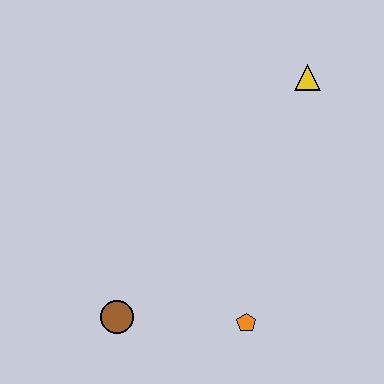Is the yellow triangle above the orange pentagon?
Yes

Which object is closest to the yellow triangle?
The orange pentagon is closest to the yellow triangle.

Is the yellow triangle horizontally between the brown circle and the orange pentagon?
No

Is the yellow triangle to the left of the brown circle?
No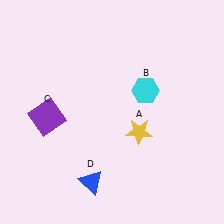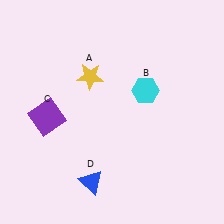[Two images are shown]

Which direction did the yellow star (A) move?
The yellow star (A) moved up.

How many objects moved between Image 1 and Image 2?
1 object moved between the two images.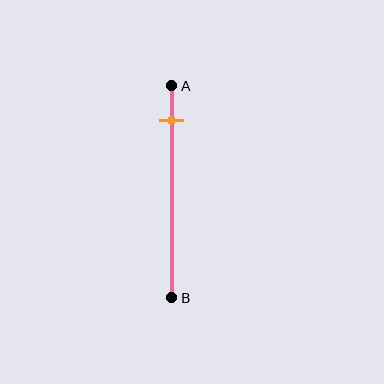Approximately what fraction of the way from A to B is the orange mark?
The orange mark is approximately 15% of the way from A to B.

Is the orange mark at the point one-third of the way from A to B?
No, the mark is at about 15% from A, not at the 33% one-third point.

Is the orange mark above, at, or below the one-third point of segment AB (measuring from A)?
The orange mark is above the one-third point of segment AB.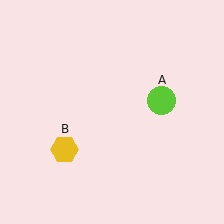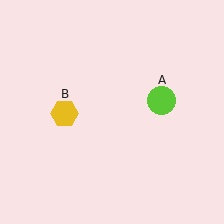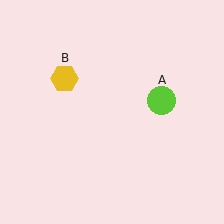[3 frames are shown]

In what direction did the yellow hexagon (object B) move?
The yellow hexagon (object B) moved up.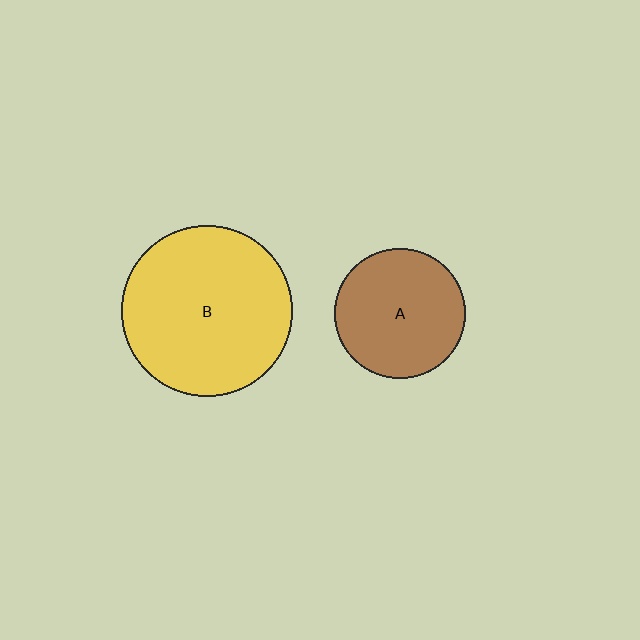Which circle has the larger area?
Circle B (yellow).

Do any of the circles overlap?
No, none of the circles overlap.